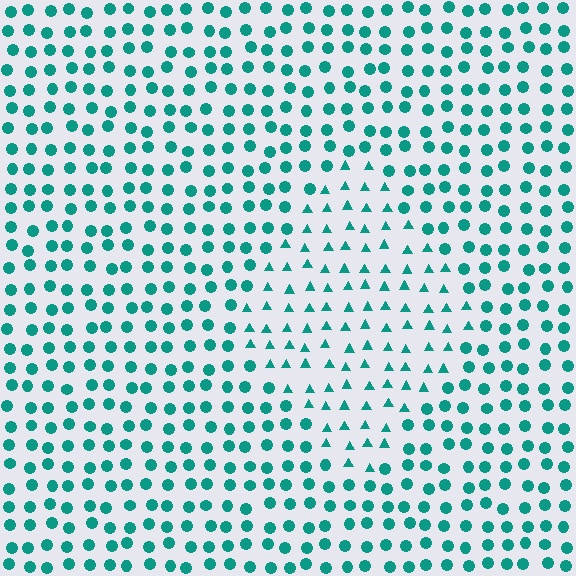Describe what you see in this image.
The image is filled with small teal elements arranged in a uniform grid. A diamond-shaped region contains triangles, while the surrounding area contains circles. The boundary is defined purely by the change in element shape.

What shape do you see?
I see a diamond.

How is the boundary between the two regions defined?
The boundary is defined by a change in element shape: triangles inside vs. circles outside. All elements share the same color and spacing.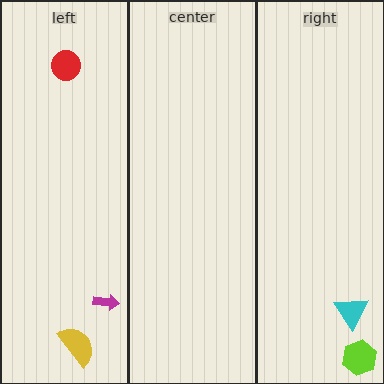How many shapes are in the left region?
3.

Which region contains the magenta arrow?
The left region.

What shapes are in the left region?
The red circle, the magenta arrow, the yellow semicircle.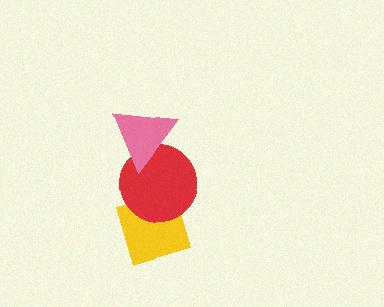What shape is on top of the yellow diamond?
The red circle is on top of the yellow diamond.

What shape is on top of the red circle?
The pink triangle is on top of the red circle.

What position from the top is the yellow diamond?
The yellow diamond is 3rd from the top.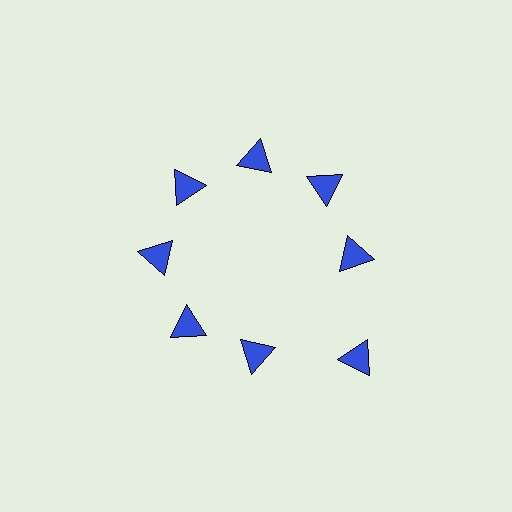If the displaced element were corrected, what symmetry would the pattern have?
It would have 8-fold rotational symmetry — the pattern would map onto itself every 45 degrees.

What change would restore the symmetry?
The symmetry would be restored by moving it inward, back onto the ring so that all 8 triangles sit at equal angles and equal distance from the center.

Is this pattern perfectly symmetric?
No. The 8 blue triangles are arranged in a ring, but one element near the 4 o'clock position is pushed outward from the center, breaking the 8-fold rotational symmetry.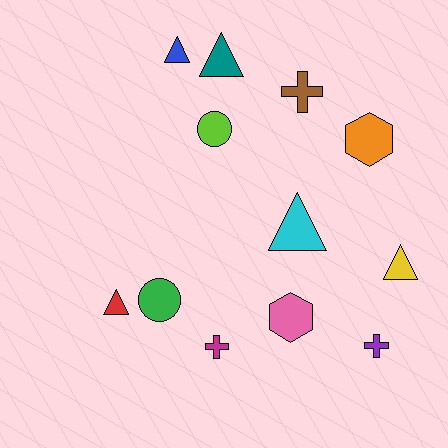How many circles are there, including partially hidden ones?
There are 2 circles.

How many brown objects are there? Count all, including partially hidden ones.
There is 1 brown object.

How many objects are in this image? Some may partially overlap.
There are 12 objects.